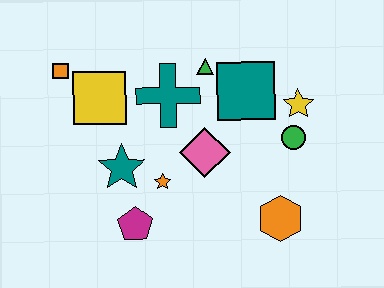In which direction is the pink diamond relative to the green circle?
The pink diamond is to the left of the green circle.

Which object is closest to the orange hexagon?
The green circle is closest to the orange hexagon.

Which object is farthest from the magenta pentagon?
The yellow star is farthest from the magenta pentagon.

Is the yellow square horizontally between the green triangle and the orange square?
Yes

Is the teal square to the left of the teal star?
No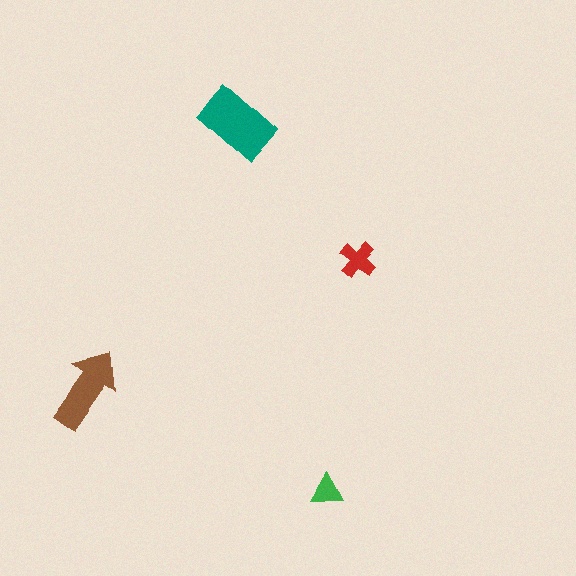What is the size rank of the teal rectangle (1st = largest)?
1st.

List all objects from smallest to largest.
The green triangle, the red cross, the brown arrow, the teal rectangle.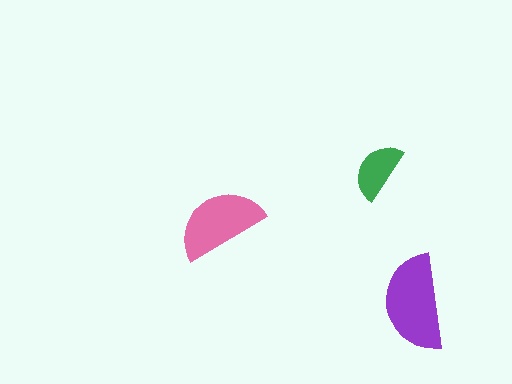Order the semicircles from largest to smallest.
the purple one, the pink one, the green one.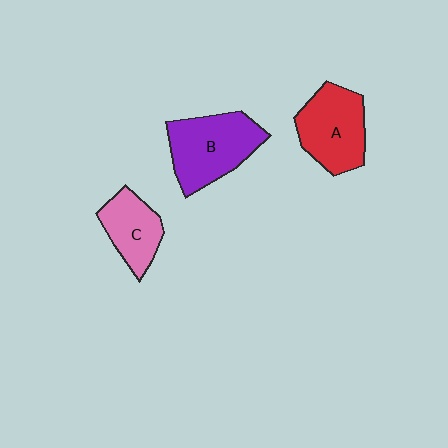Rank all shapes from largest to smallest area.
From largest to smallest: B (purple), A (red), C (pink).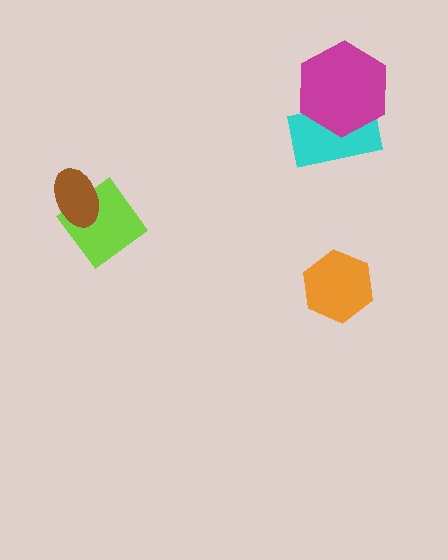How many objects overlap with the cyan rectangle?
1 object overlaps with the cyan rectangle.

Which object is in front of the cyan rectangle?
The magenta hexagon is in front of the cyan rectangle.